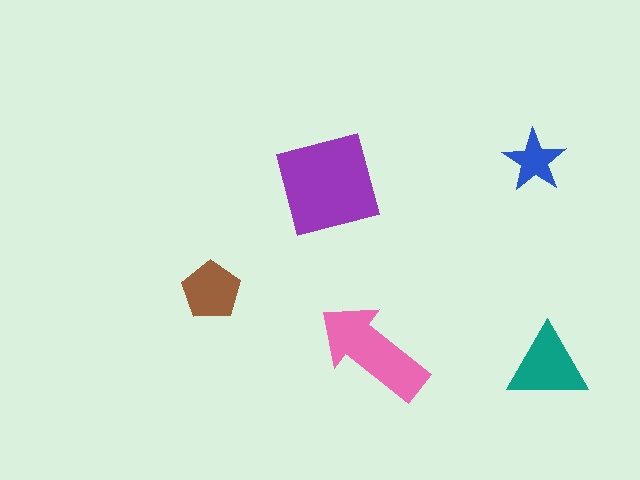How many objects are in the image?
There are 5 objects in the image.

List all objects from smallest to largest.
The blue star, the brown pentagon, the teal triangle, the pink arrow, the purple square.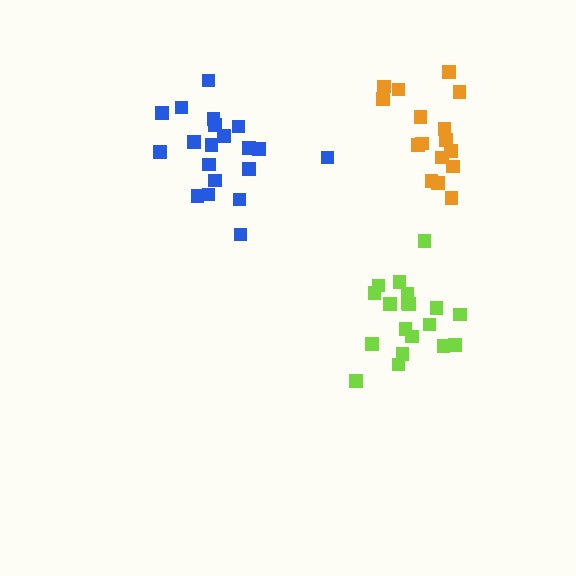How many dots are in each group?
Group 1: 19 dots, Group 2: 20 dots, Group 3: 16 dots (55 total).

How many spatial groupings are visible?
There are 3 spatial groupings.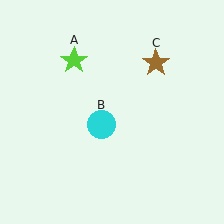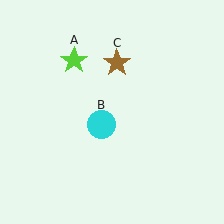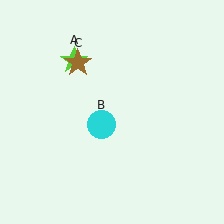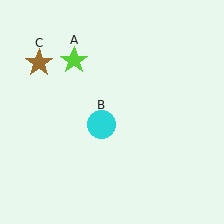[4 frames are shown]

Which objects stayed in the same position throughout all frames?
Lime star (object A) and cyan circle (object B) remained stationary.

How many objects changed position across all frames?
1 object changed position: brown star (object C).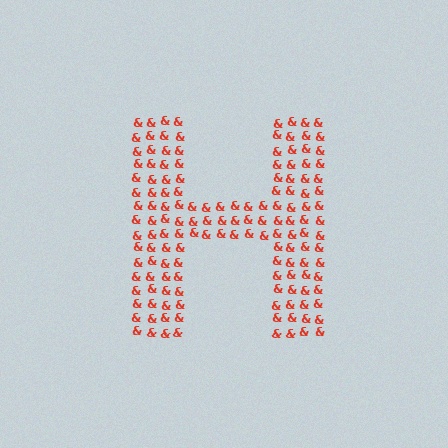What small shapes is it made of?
It is made of small ampersands.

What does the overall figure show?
The overall figure shows the letter H.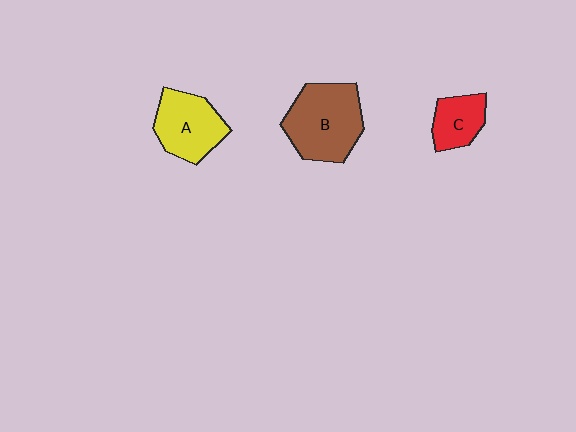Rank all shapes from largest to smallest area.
From largest to smallest: B (brown), A (yellow), C (red).